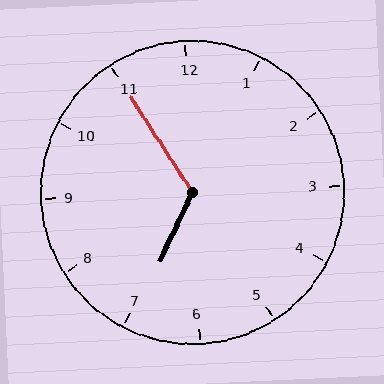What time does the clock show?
6:55.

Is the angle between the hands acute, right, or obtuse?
It is obtuse.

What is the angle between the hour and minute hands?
Approximately 122 degrees.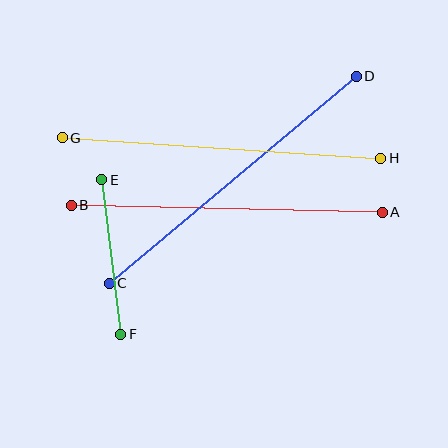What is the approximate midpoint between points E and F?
The midpoint is at approximately (111, 257) pixels.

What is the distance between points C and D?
The distance is approximately 322 pixels.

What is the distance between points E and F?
The distance is approximately 156 pixels.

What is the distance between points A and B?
The distance is approximately 312 pixels.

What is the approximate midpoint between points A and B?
The midpoint is at approximately (227, 209) pixels.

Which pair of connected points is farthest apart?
Points C and D are farthest apart.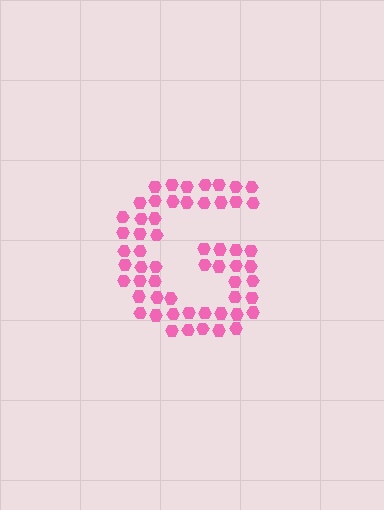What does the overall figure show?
The overall figure shows the letter G.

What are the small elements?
The small elements are hexagons.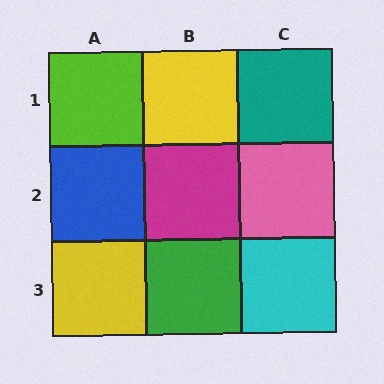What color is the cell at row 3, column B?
Green.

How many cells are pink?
1 cell is pink.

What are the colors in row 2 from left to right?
Blue, magenta, pink.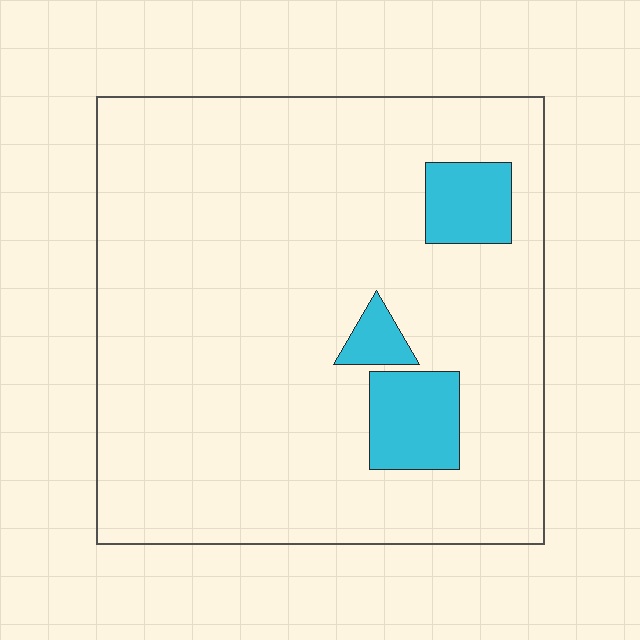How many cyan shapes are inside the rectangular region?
3.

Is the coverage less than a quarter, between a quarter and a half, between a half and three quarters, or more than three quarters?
Less than a quarter.